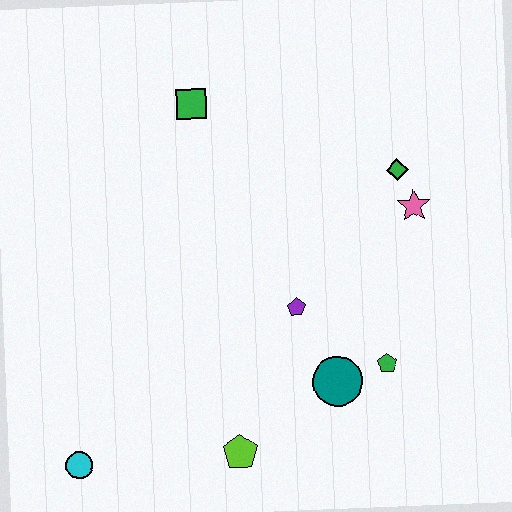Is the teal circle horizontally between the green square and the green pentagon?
Yes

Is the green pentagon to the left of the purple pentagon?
No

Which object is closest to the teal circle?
The green pentagon is closest to the teal circle.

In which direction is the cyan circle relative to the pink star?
The cyan circle is to the left of the pink star.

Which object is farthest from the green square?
The cyan circle is farthest from the green square.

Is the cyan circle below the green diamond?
Yes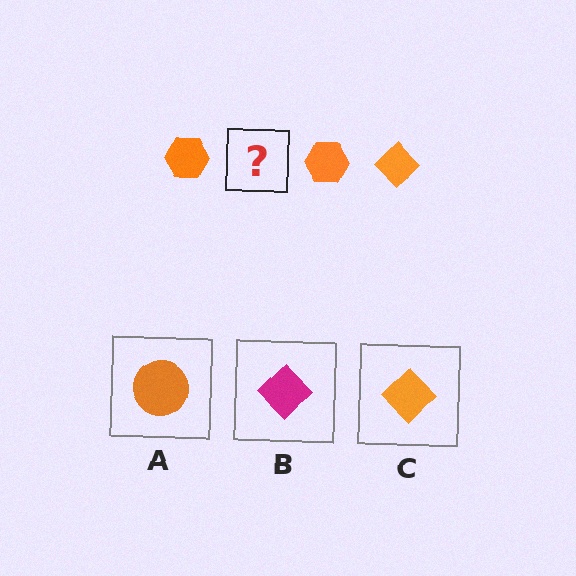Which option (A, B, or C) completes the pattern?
C.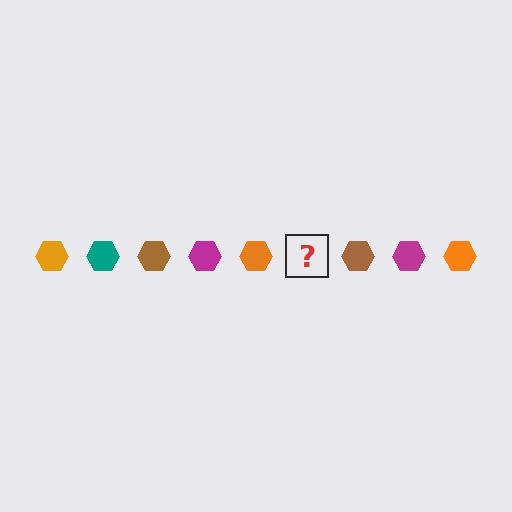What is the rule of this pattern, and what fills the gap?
The rule is that the pattern cycles through orange, teal, brown, magenta hexagons. The gap should be filled with a teal hexagon.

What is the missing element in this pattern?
The missing element is a teal hexagon.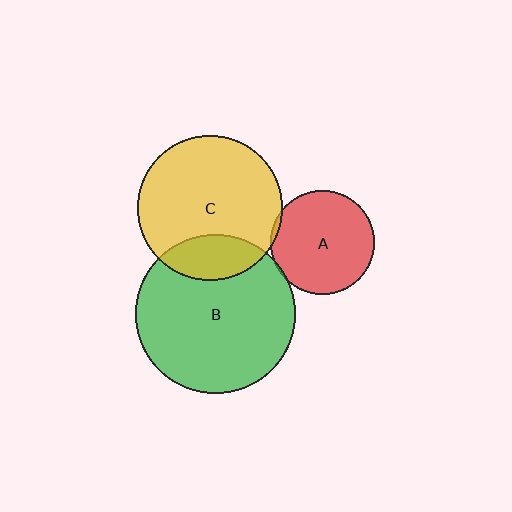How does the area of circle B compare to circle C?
Approximately 1.2 times.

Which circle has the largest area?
Circle B (green).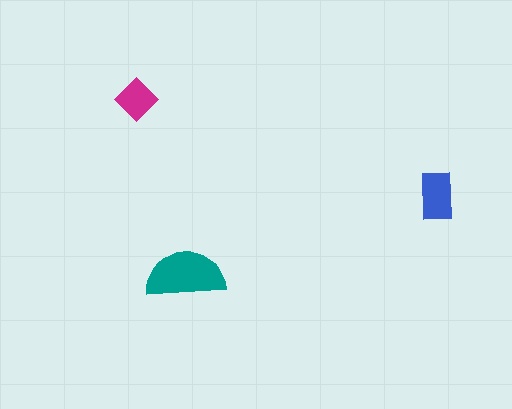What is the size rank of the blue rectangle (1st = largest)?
2nd.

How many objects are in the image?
There are 3 objects in the image.